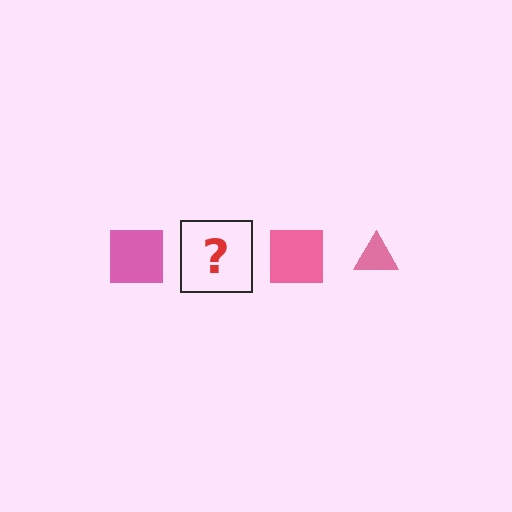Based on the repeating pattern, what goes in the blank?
The blank should be a pink triangle.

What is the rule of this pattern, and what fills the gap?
The rule is that the pattern cycles through square, triangle shapes in pink. The gap should be filled with a pink triangle.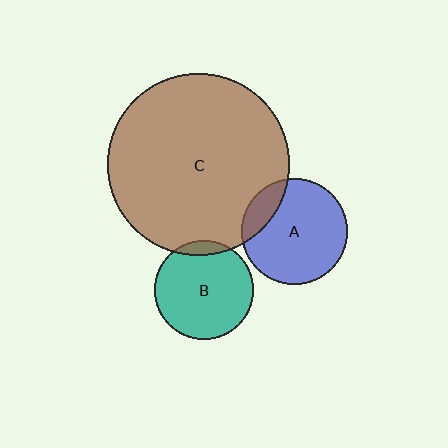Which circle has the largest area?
Circle C (brown).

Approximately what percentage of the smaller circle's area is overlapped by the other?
Approximately 10%.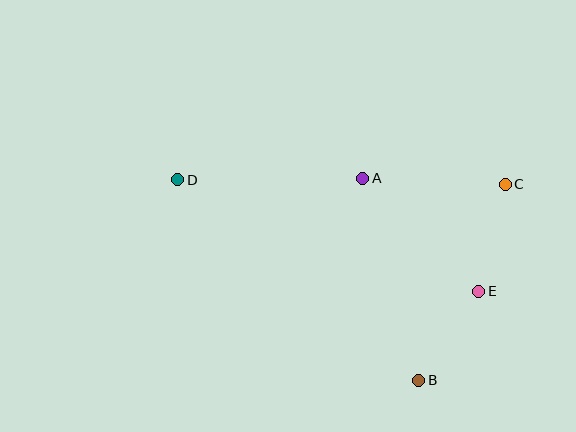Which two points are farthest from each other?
Points C and D are farthest from each other.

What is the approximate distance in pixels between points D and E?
The distance between D and E is approximately 321 pixels.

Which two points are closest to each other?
Points B and E are closest to each other.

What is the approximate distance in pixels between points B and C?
The distance between B and C is approximately 214 pixels.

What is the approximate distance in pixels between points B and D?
The distance between B and D is approximately 313 pixels.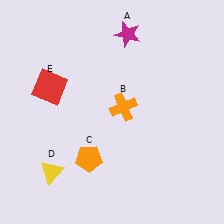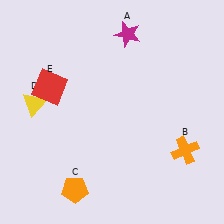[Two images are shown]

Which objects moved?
The objects that moved are: the orange cross (B), the orange pentagon (C), the yellow triangle (D).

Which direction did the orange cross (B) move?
The orange cross (B) moved right.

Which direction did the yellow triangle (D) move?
The yellow triangle (D) moved up.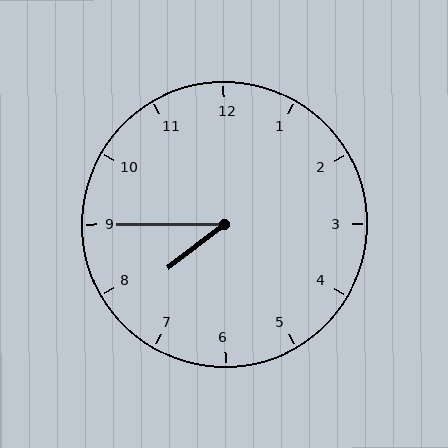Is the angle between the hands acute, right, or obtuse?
It is acute.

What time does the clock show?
7:45.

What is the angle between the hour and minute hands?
Approximately 38 degrees.